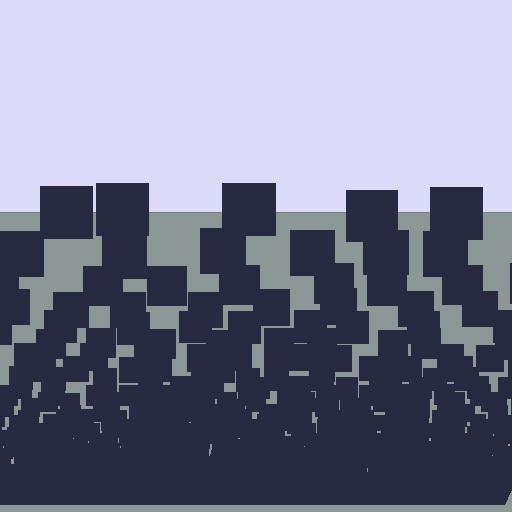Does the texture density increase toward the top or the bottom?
Density increases toward the bottom.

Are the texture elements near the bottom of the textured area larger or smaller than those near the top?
Smaller. The gradient is inverted — elements near the bottom are smaller and denser.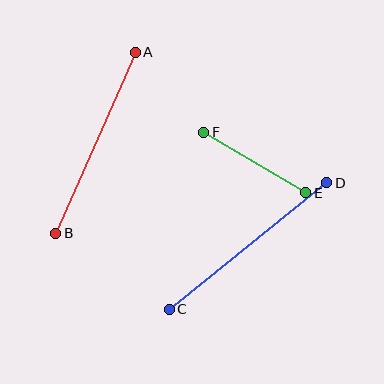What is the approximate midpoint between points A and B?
The midpoint is at approximately (96, 143) pixels.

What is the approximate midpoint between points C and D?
The midpoint is at approximately (248, 246) pixels.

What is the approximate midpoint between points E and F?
The midpoint is at approximately (255, 163) pixels.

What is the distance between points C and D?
The distance is approximately 202 pixels.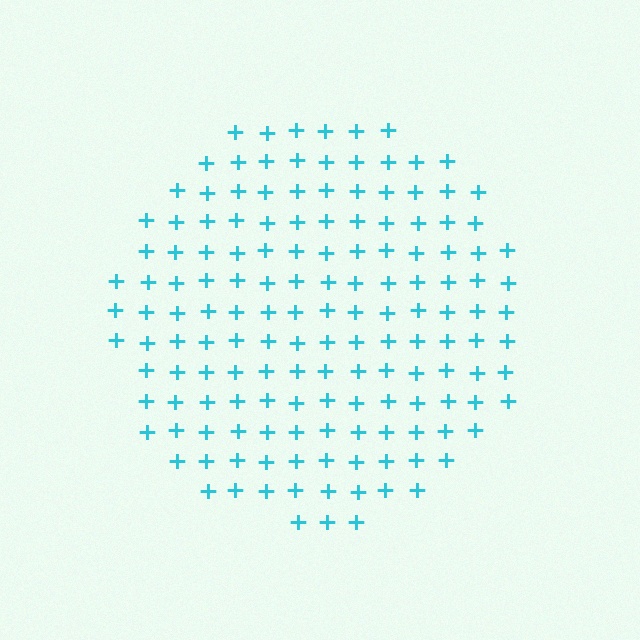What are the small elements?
The small elements are plus signs.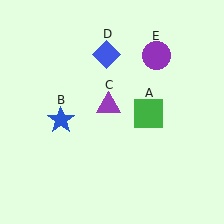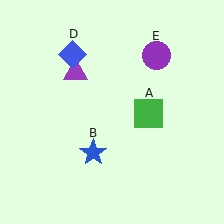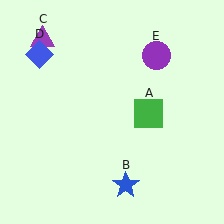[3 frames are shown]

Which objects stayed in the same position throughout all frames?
Green square (object A) and purple circle (object E) remained stationary.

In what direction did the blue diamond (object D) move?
The blue diamond (object D) moved left.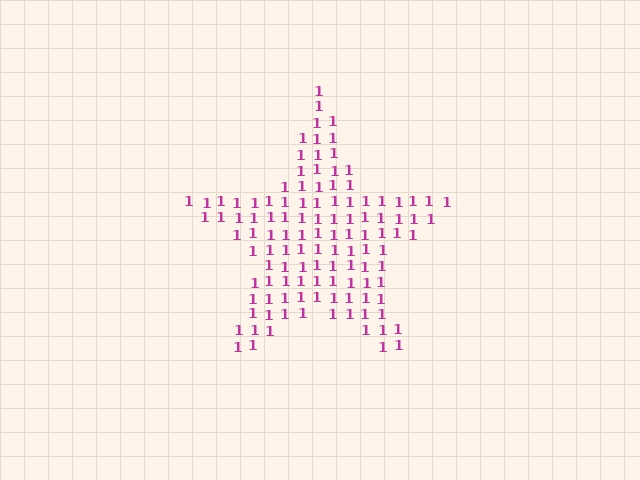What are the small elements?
The small elements are digit 1's.